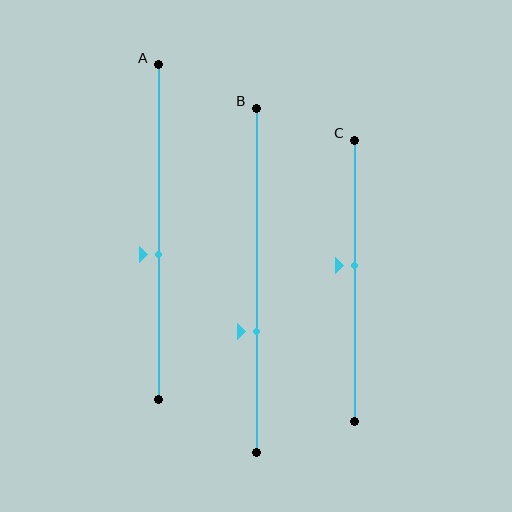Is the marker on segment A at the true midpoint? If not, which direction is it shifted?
No, the marker on segment A is shifted downward by about 7% of the segment length.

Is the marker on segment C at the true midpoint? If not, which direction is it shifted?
No, the marker on segment C is shifted upward by about 6% of the segment length.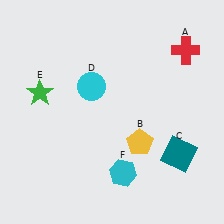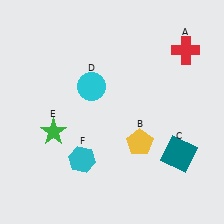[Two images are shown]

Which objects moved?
The objects that moved are: the green star (E), the cyan hexagon (F).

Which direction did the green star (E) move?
The green star (E) moved down.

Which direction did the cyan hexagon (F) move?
The cyan hexagon (F) moved left.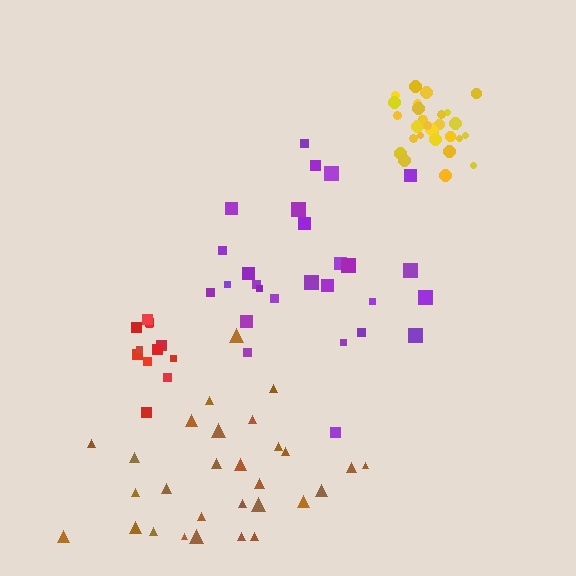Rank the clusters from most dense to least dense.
yellow, red, brown, purple.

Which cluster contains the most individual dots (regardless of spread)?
Yellow (29).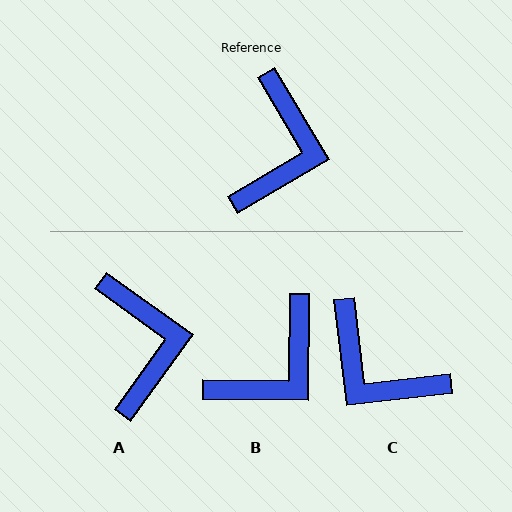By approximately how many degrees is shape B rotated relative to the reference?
Approximately 31 degrees clockwise.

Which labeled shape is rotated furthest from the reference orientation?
C, about 114 degrees away.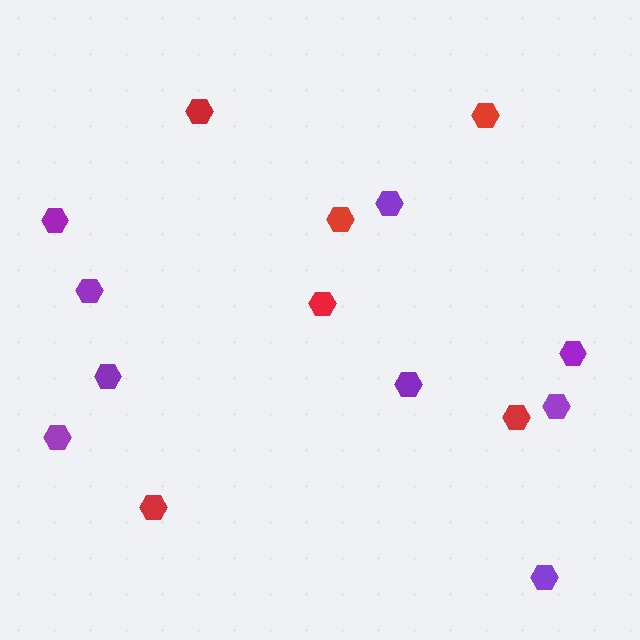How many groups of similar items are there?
There are 2 groups: one group of purple hexagons (9) and one group of red hexagons (6).